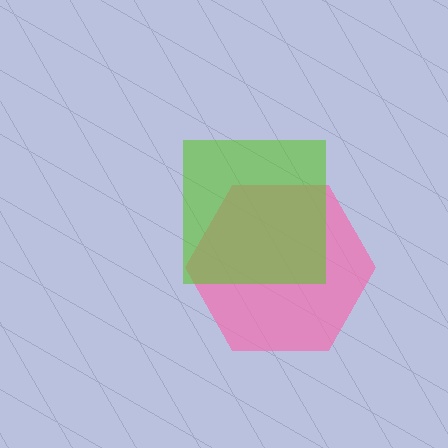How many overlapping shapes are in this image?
There are 2 overlapping shapes in the image.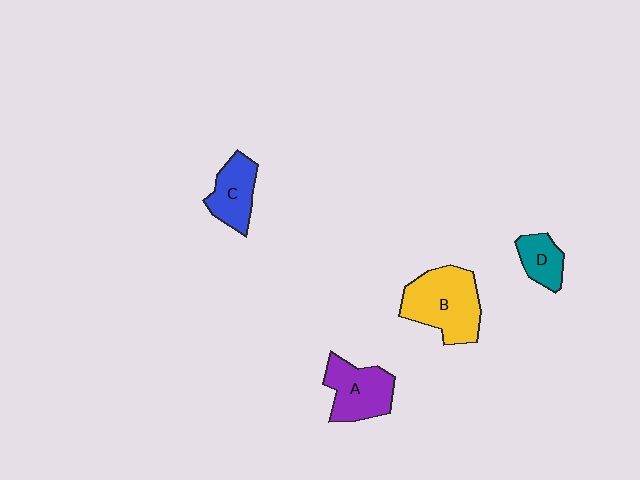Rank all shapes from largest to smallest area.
From largest to smallest: B (yellow), A (purple), C (blue), D (teal).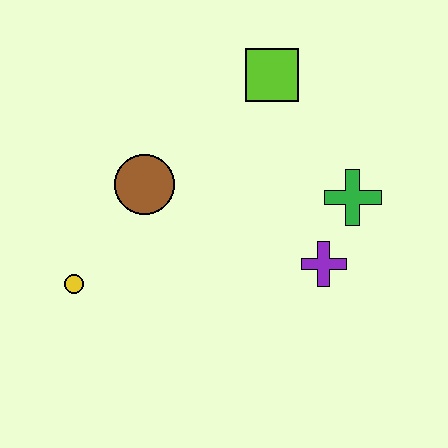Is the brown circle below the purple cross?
No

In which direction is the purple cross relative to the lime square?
The purple cross is below the lime square.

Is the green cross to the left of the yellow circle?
No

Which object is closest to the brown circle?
The yellow circle is closest to the brown circle.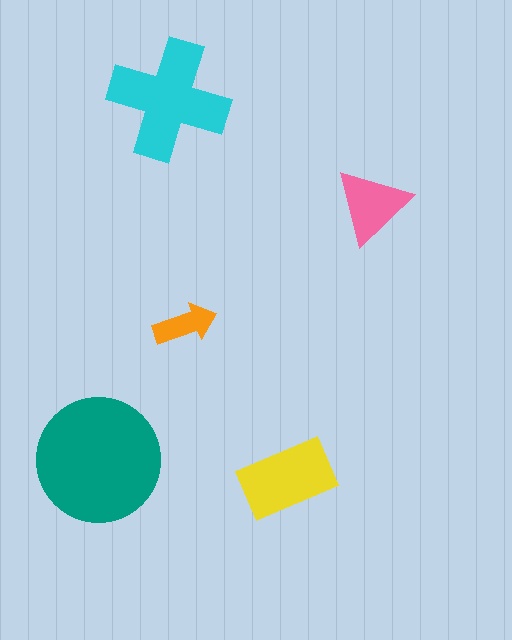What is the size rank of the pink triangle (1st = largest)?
4th.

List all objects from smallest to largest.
The orange arrow, the pink triangle, the yellow rectangle, the cyan cross, the teal circle.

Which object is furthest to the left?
The teal circle is leftmost.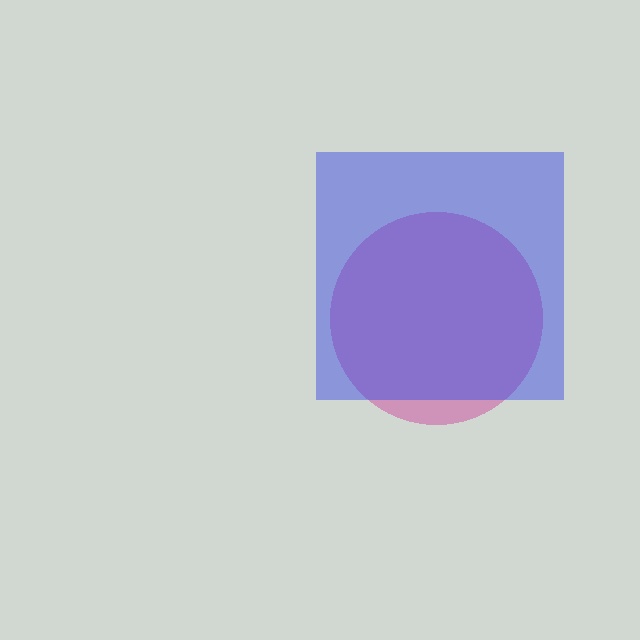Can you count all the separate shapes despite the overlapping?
Yes, there are 2 separate shapes.